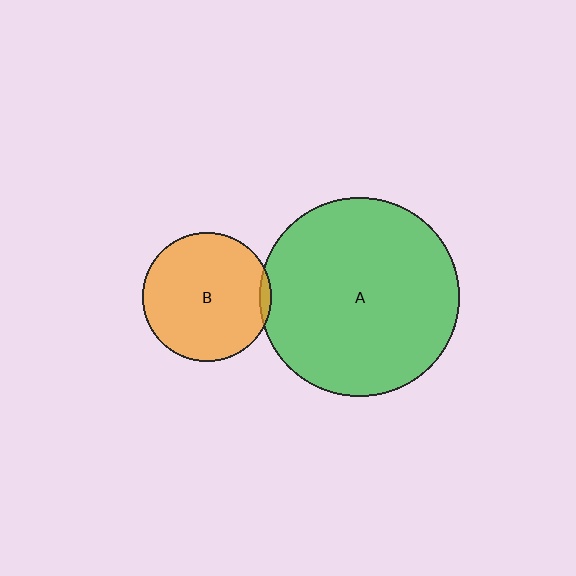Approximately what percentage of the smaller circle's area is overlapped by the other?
Approximately 5%.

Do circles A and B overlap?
Yes.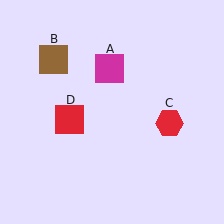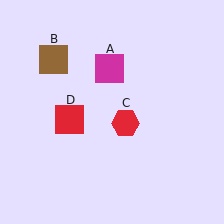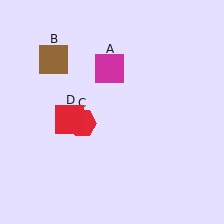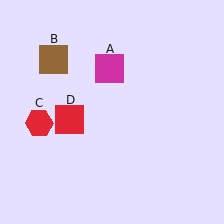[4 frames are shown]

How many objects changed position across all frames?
1 object changed position: red hexagon (object C).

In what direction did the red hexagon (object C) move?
The red hexagon (object C) moved left.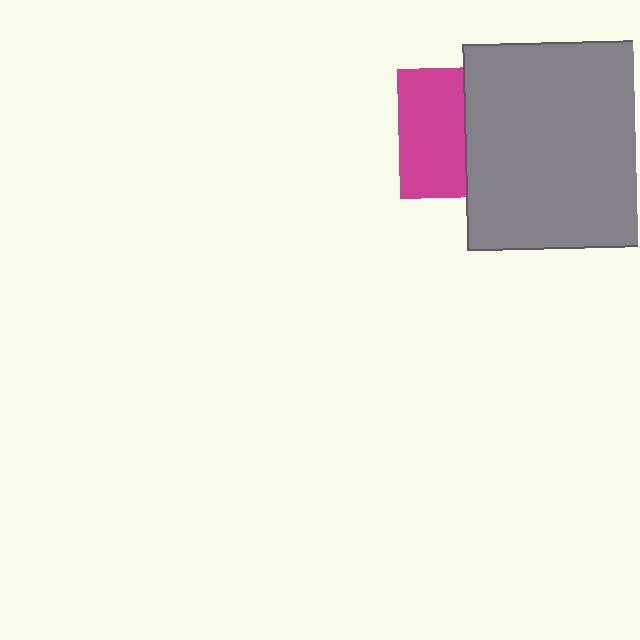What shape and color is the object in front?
The object in front is a gray square.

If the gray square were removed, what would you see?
You would see the complete magenta square.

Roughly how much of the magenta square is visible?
About half of it is visible (roughly 51%).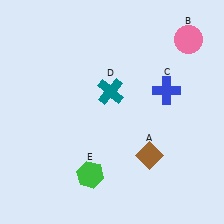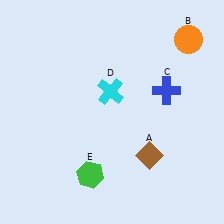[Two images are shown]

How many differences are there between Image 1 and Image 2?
There are 2 differences between the two images.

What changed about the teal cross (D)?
In Image 1, D is teal. In Image 2, it changed to cyan.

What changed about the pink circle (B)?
In Image 1, B is pink. In Image 2, it changed to orange.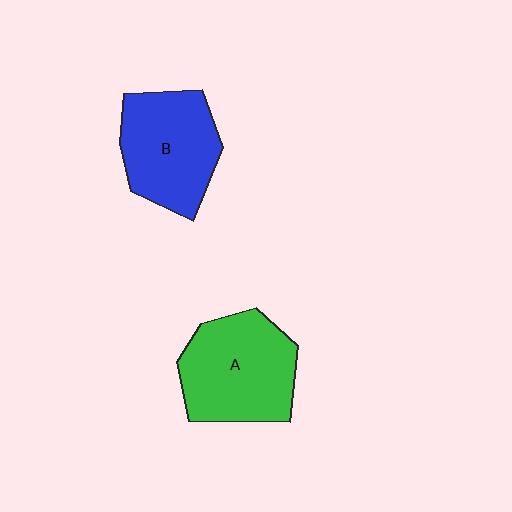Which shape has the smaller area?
Shape B (blue).